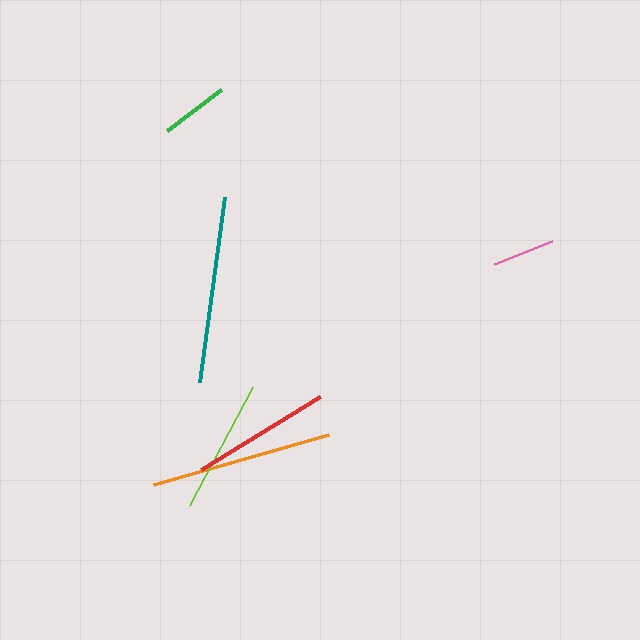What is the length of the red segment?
The red segment is approximately 139 pixels long.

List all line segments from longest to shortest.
From longest to shortest: teal, orange, red, lime, green, pink.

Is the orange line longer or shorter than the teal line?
The teal line is longer than the orange line.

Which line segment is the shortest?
The pink line is the shortest at approximately 62 pixels.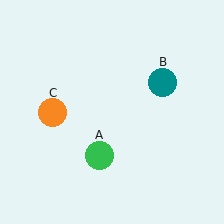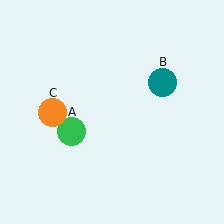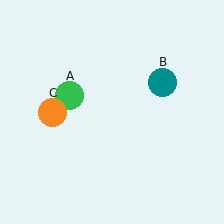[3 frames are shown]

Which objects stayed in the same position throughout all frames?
Teal circle (object B) and orange circle (object C) remained stationary.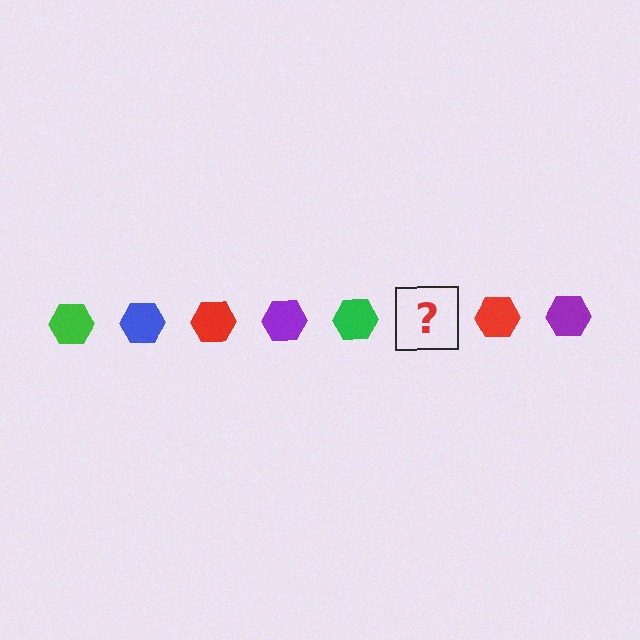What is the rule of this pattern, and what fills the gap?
The rule is that the pattern cycles through green, blue, red, purple hexagons. The gap should be filled with a blue hexagon.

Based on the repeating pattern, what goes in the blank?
The blank should be a blue hexagon.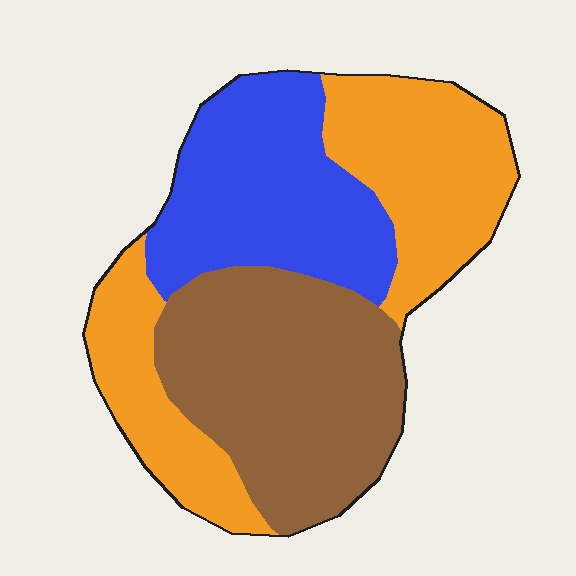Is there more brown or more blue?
Brown.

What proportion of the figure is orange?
Orange takes up between a third and a half of the figure.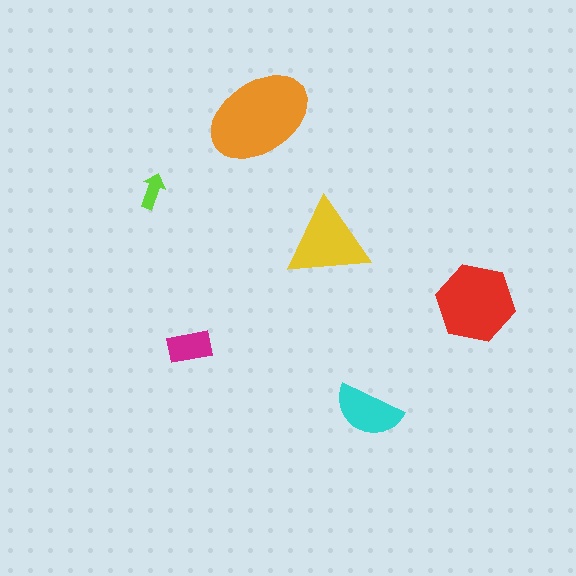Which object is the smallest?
The lime arrow.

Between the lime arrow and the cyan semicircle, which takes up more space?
The cyan semicircle.